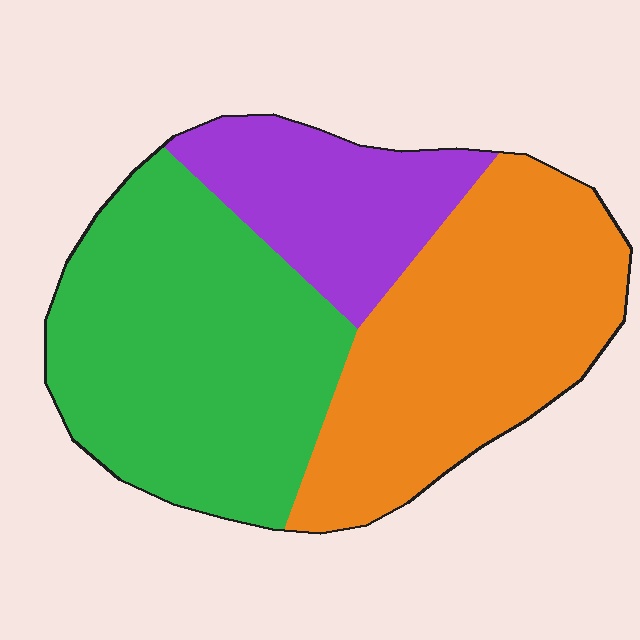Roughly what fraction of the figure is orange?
Orange takes up about three eighths (3/8) of the figure.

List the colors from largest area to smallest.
From largest to smallest: green, orange, purple.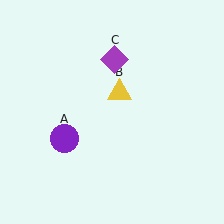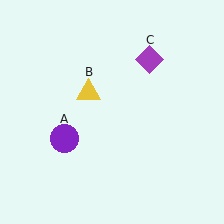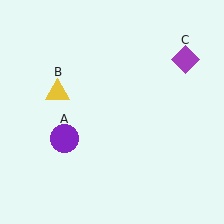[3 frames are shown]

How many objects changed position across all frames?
2 objects changed position: yellow triangle (object B), purple diamond (object C).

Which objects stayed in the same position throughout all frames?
Purple circle (object A) remained stationary.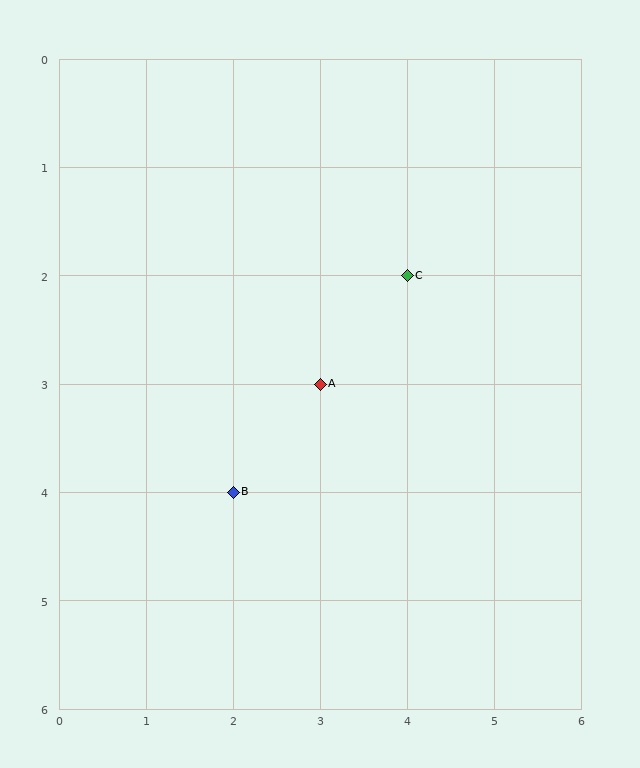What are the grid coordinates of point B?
Point B is at grid coordinates (2, 4).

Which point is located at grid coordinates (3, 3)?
Point A is at (3, 3).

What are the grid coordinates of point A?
Point A is at grid coordinates (3, 3).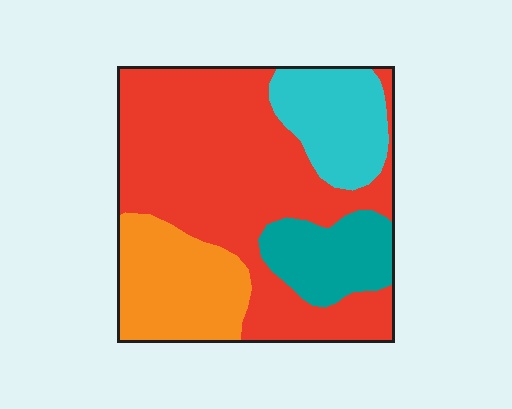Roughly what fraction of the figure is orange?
Orange covers 19% of the figure.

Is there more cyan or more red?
Red.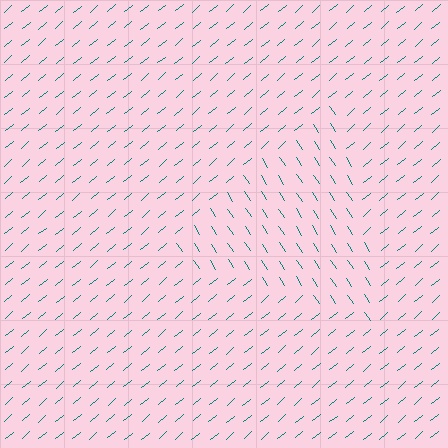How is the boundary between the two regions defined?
The boundary is defined purely by a change in line orientation (approximately 83 degrees difference). All lines are the same color and thickness.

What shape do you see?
I see a triangle.